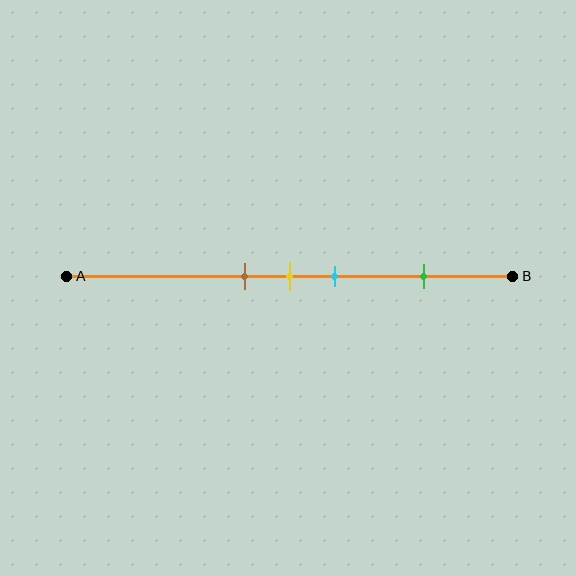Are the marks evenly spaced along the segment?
No, the marks are not evenly spaced.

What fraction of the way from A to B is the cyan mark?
The cyan mark is approximately 60% (0.6) of the way from A to B.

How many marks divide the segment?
There are 4 marks dividing the segment.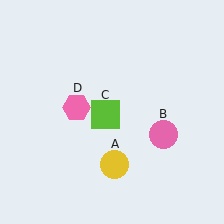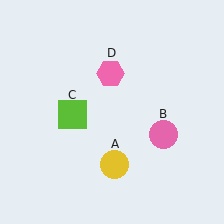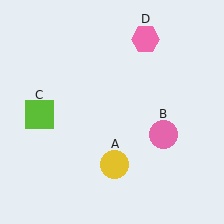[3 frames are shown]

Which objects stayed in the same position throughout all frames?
Yellow circle (object A) and pink circle (object B) remained stationary.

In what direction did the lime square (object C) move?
The lime square (object C) moved left.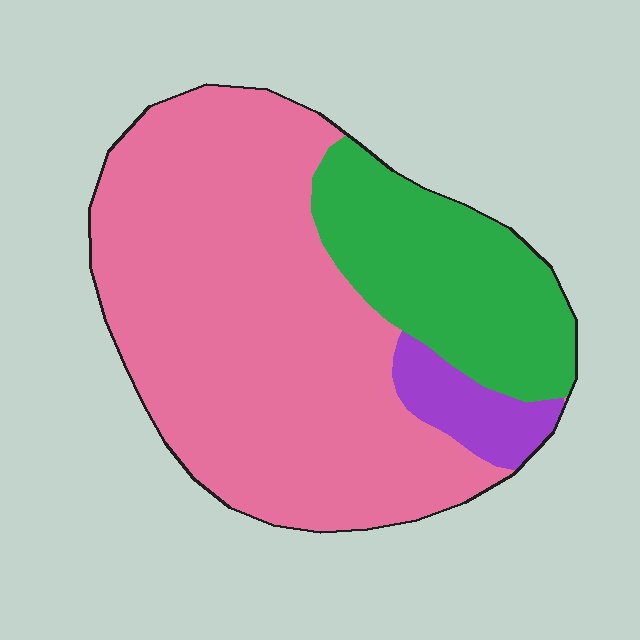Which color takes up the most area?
Pink, at roughly 70%.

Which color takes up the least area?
Purple, at roughly 5%.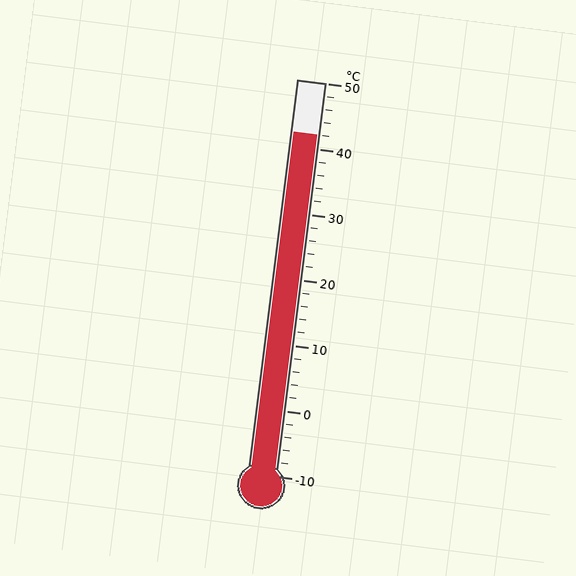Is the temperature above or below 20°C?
The temperature is above 20°C.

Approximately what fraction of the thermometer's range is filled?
The thermometer is filled to approximately 85% of its range.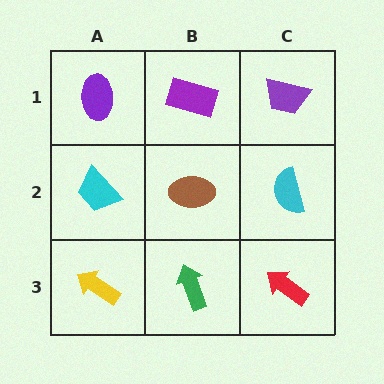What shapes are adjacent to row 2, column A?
A purple ellipse (row 1, column A), a yellow arrow (row 3, column A), a brown ellipse (row 2, column B).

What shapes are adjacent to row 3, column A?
A cyan trapezoid (row 2, column A), a green arrow (row 3, column B).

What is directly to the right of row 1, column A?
A purple rectangle.